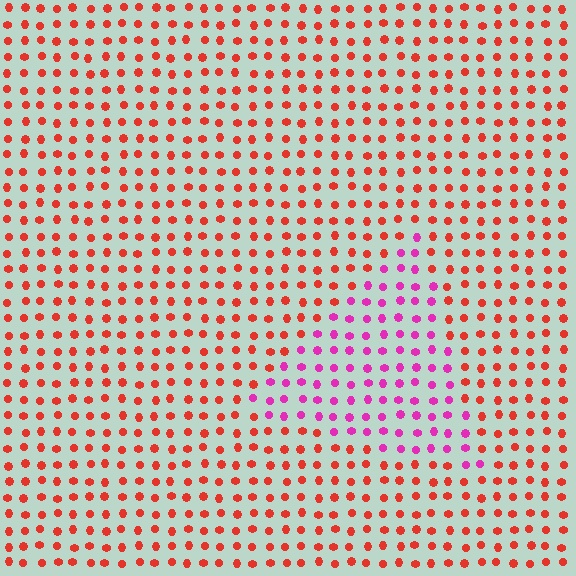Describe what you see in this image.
The image is filled with small red elements in a uniform arrangement. A triangle-shaped region is visible where the elements are tinted to a slightly different hue, forming a subtle color boundary.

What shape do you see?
I see a triangle.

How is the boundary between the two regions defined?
The boundary is defined purely by a slight shift in hue (about 48 degrees). Spacing, size, and orientation are identical on both sides.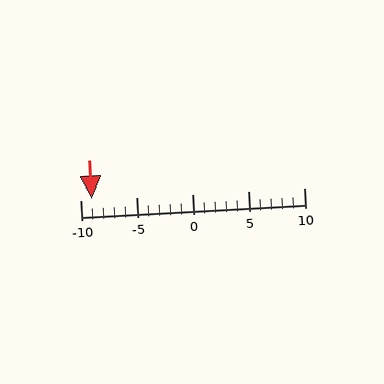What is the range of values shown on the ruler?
The ruler shows values from -10 to 10.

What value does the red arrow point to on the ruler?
The red arrow points to approximately -9.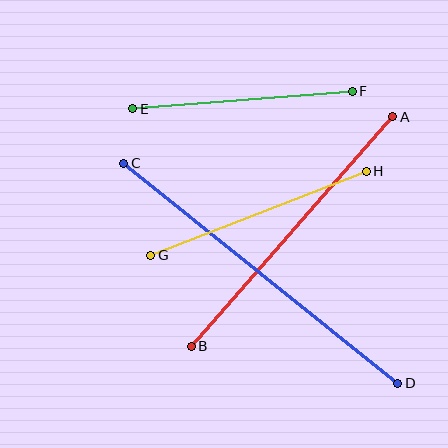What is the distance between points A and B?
The distance is approximately 305 pixels.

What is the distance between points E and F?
The distance is approximately 220 pixels.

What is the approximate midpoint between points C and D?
The midpoint is at approximately (261, 273) pixels.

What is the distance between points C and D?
The distance is approximately 351 pixels.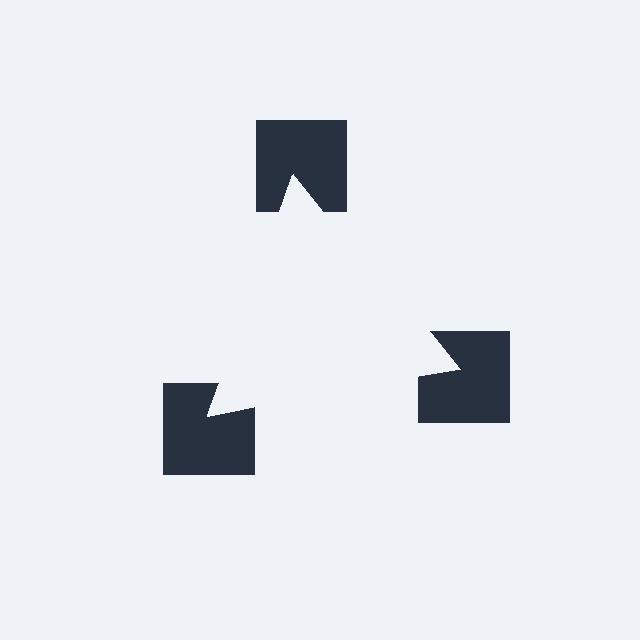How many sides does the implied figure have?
3 sides.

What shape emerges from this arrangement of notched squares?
An illusory triangle — its edges are inferred from the aligned wedge cuts in the notched squares, not physically drawn.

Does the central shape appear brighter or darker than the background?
It typically appears slightly brighter than the background, even though no actual brightness change is drawn.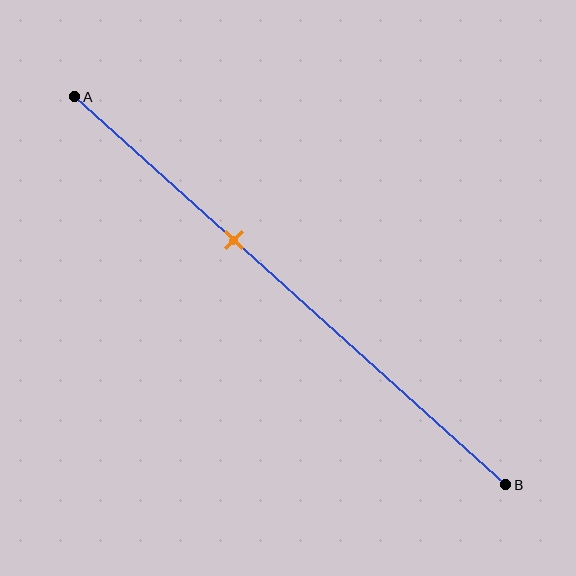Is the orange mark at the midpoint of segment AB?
No, the mark is at about 35% from A, not at the 50% midpoint.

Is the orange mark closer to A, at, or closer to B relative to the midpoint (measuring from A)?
The orange mark is closer to point A than the midpoint of segment AB.